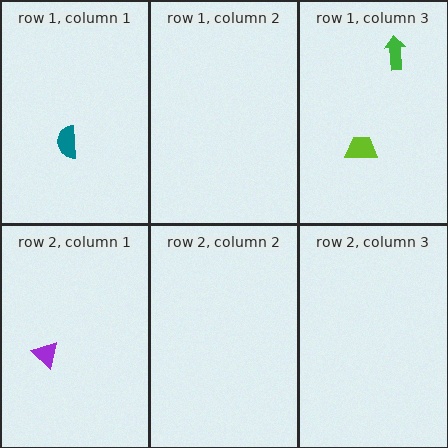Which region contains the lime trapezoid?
The row 1, column 3 region.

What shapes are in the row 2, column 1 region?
The purple triangle.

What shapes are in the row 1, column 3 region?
The lime trapezoid, the green arrow.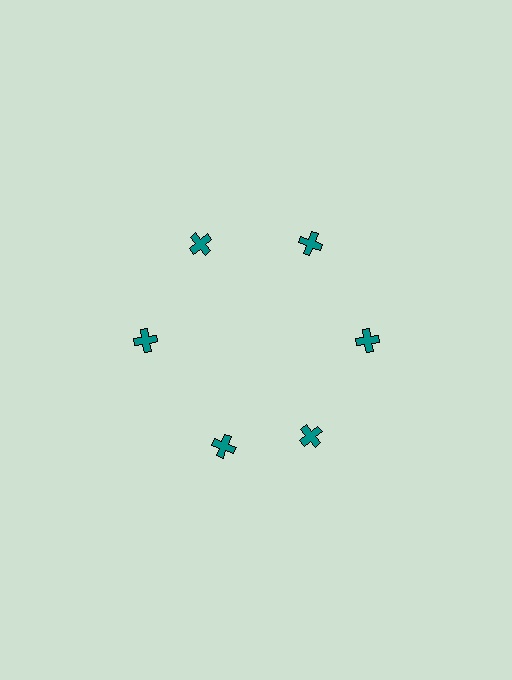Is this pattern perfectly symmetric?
No. The 6 teal crosses are arranged in a ring, but one element near the 7 o'clock position is rotated out of alignment along the ring, breaking the 6-fold rotational symmetry.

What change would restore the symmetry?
The symmetry would be restored by rotating it back into even spacing with its neighbors so that all 6 crosses sit at equal angles and equal distance from the center.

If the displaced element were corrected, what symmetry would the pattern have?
It would have 6-fold rotational symmetry — the pattern would map onto itself every 60 degrees.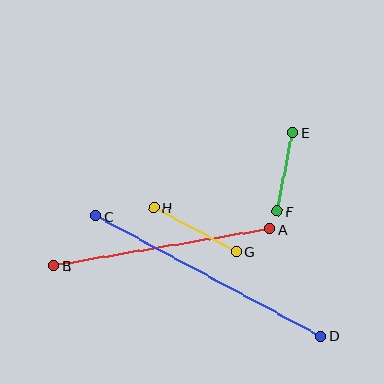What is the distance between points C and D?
The distance is approximately 255 pixels.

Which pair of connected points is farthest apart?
Points C and D are farthest apart.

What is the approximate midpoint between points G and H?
The midpoint is at approximately (195, 230) pixels.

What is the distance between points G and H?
The distance is approximately 94 pixels.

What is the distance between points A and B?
The distance is approximately 219 pixels.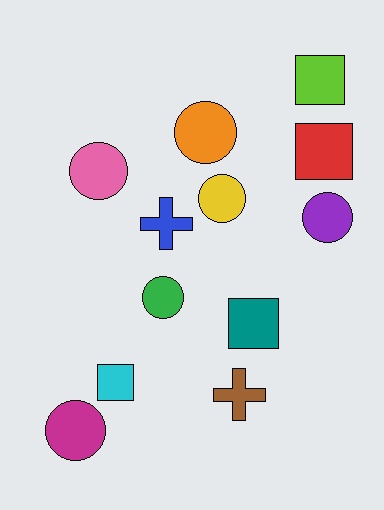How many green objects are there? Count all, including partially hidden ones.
There is 1 green object.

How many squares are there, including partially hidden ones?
There are 4 squares.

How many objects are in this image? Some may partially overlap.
There are 12 objects.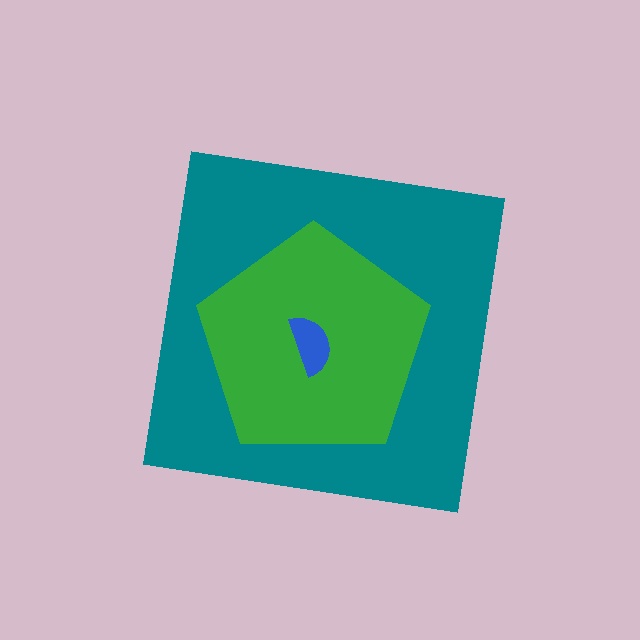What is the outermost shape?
The teal square.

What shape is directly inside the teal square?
The green pentagon.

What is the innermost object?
The blue semicircle.